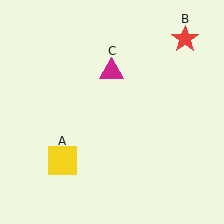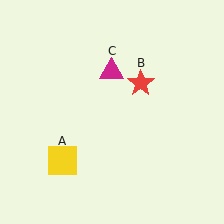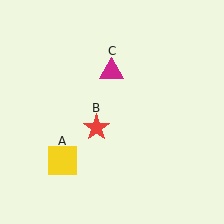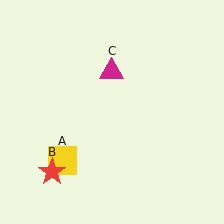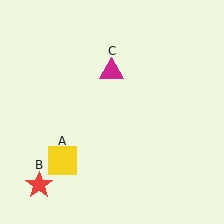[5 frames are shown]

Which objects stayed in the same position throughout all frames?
Yellow square (object A) and magenta triangle (object C) remained stationary.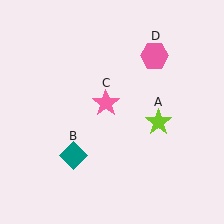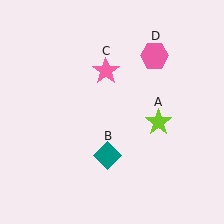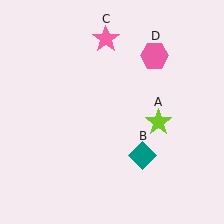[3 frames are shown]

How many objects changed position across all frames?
2 objects changed position: teal diamond (object B), pink star (object C).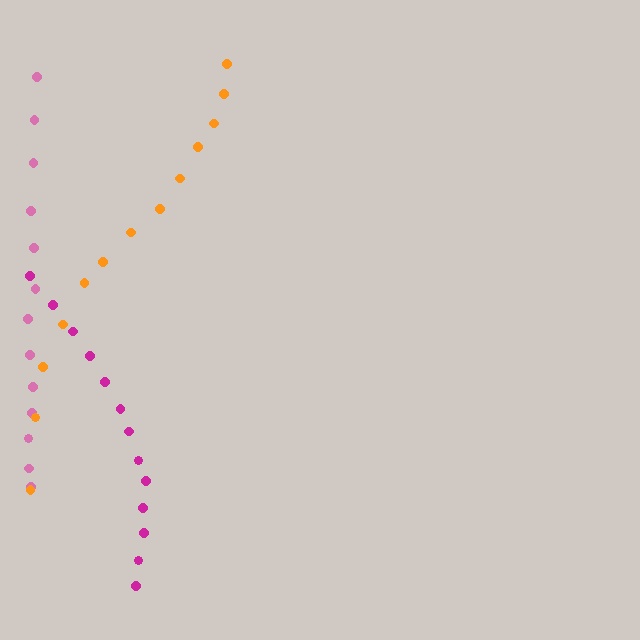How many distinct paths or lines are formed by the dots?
There are 3 distinct paths.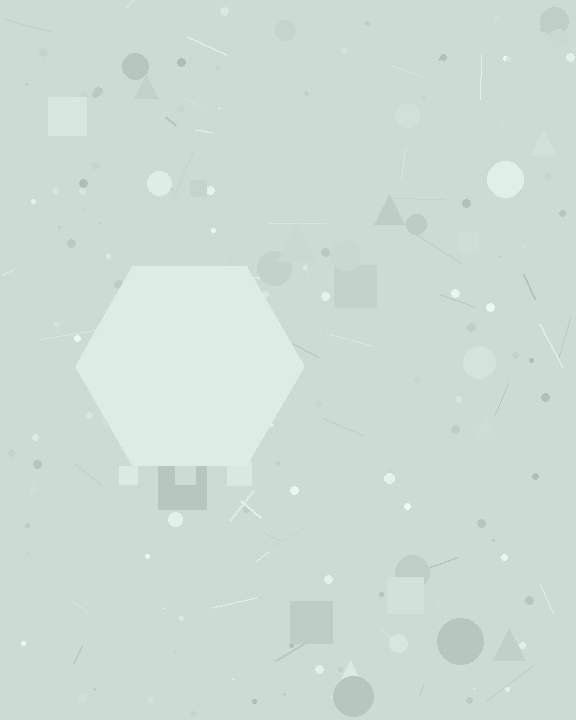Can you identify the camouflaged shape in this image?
The camouflaged shape is a hexagon.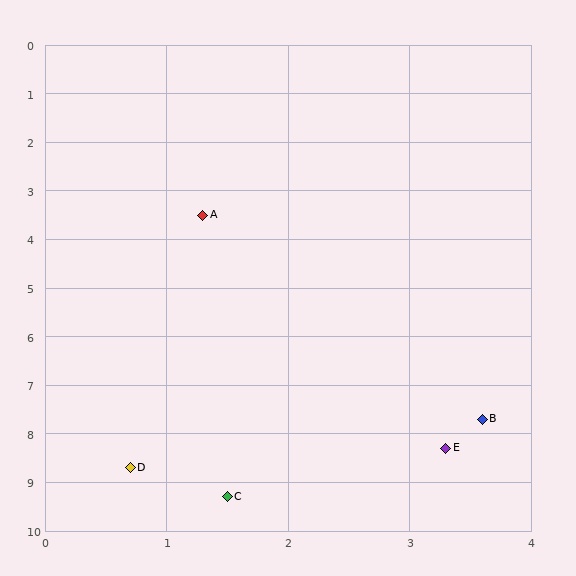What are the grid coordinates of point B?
Point B is at approximately (3.6, 7.7).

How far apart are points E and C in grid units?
Points E and C are about 2.1 grid units apart.